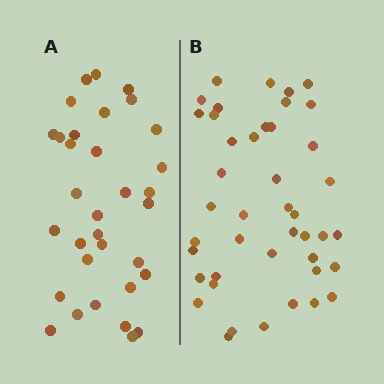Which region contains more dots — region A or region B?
Region B (the right region) has more dots.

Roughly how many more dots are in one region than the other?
Region B has roughly 10 or so more dots than region A.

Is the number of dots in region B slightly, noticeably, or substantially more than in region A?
Region B has noticeably more, but not dramatically so. The ratio is roughly 1.3 to 1.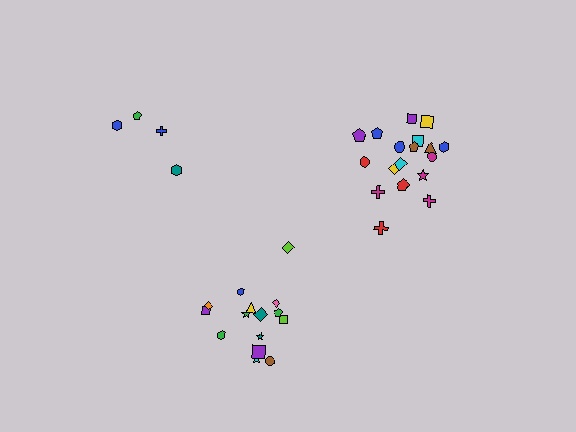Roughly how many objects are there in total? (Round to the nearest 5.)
Roughly 35 objects in total.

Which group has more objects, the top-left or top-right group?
The top-right group.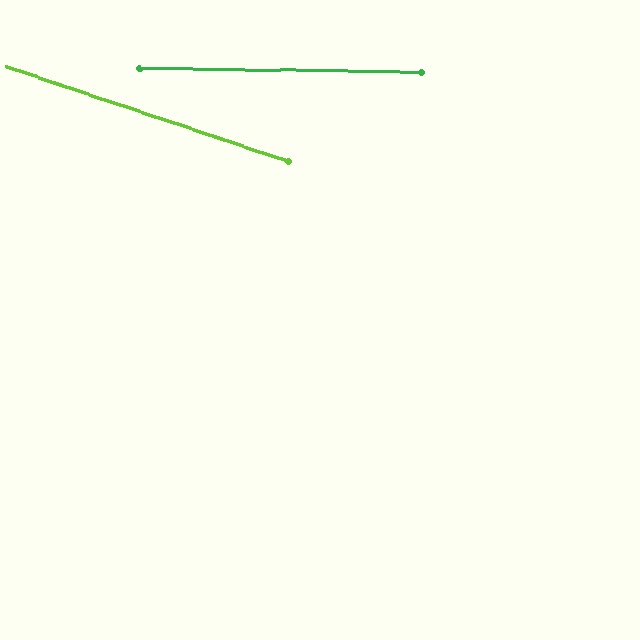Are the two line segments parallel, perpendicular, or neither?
Neither parallel nor perpendicular — they differ by about 18°.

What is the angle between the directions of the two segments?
Approximately 18 degrees.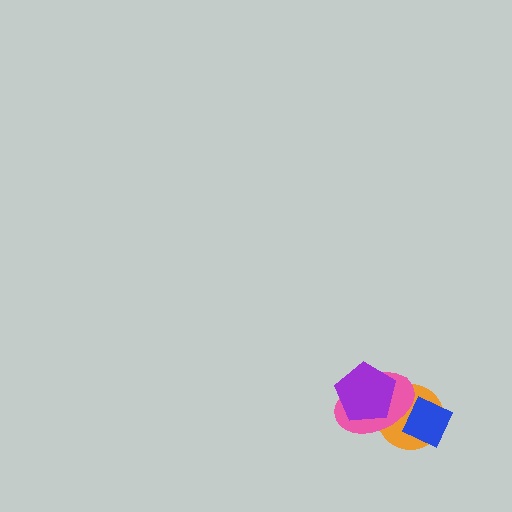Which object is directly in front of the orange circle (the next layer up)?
The blue diamond is directly in front of the orange circle.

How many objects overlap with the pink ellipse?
3 objects overlap with the pink ellipse.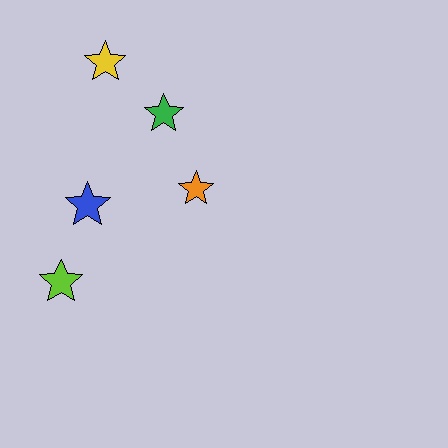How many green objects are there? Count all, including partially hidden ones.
There is 1 green object.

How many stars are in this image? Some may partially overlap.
There are 5 stars.